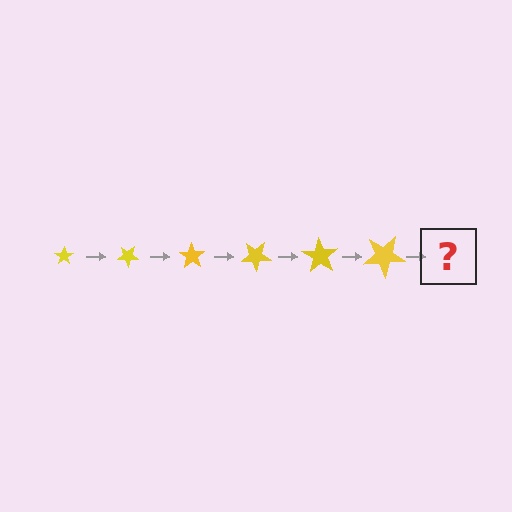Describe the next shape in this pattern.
It should be a star, larger than the previous one and rotated 210 degrees from the start.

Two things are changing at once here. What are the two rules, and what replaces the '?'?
The two rules are that the star grows larger each step and it rotates 35 degrees each step. The '?' should be a star, larger than the previous one and rotated 210 degrees from the start.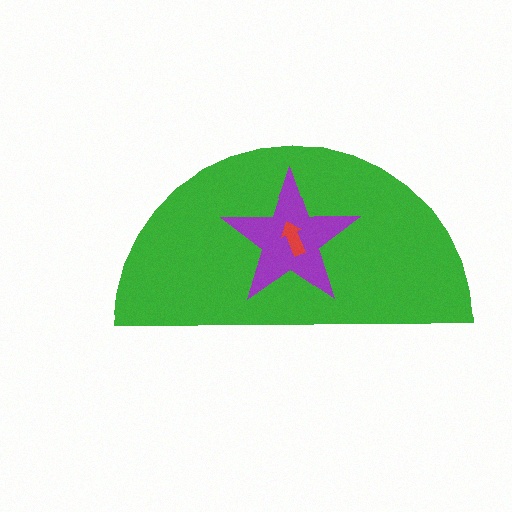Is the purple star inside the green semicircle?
Yes.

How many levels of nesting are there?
3.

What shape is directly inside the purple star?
The red arrow.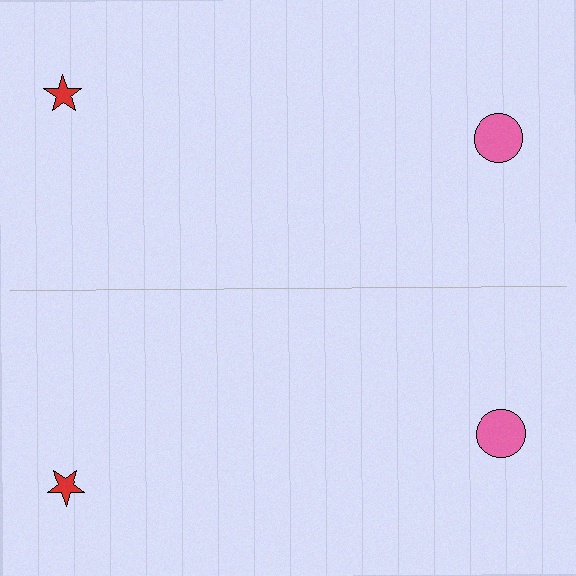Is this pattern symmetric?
Yes, this pattern has bilateral (reflection) symmetry.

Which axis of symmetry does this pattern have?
The pattern has a horizontal axis of symmetry running through the center of the image.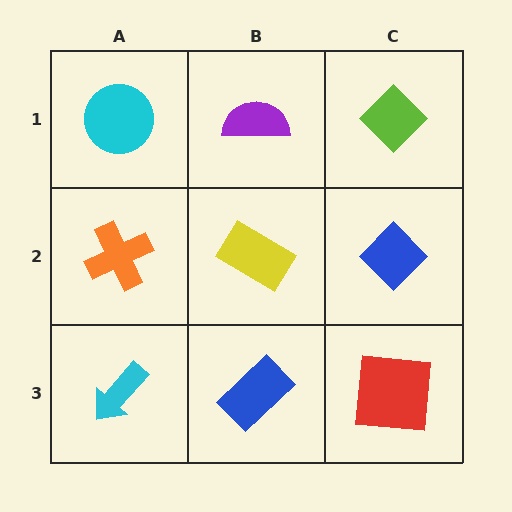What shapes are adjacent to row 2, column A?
A cyan circle (row 1, column A), a cyan arrow (row 3, column A), a yellow rectangle (row 2, column B).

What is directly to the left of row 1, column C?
A purple semicircle.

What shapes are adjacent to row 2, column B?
A purple semicircle (row 1, column B), a blue rectangle (row 3, column B), an orange cross (row 2, column A), a blue diamond (row 2, column C).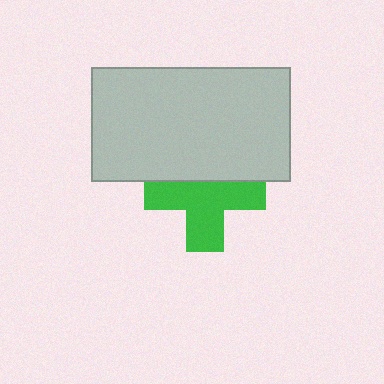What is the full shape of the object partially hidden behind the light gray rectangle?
The partially hidden object is a green cross.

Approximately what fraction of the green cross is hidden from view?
Roughly 35% of the green cross is hidden behind the light gray rectangle.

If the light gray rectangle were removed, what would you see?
You would see the complete green cross.